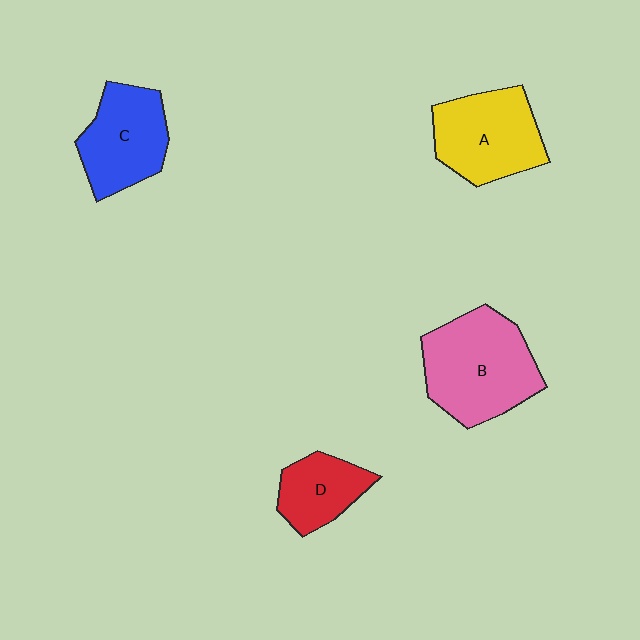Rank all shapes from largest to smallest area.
From largest to smallest: B (pink), A (yellow), C (blue), D (red).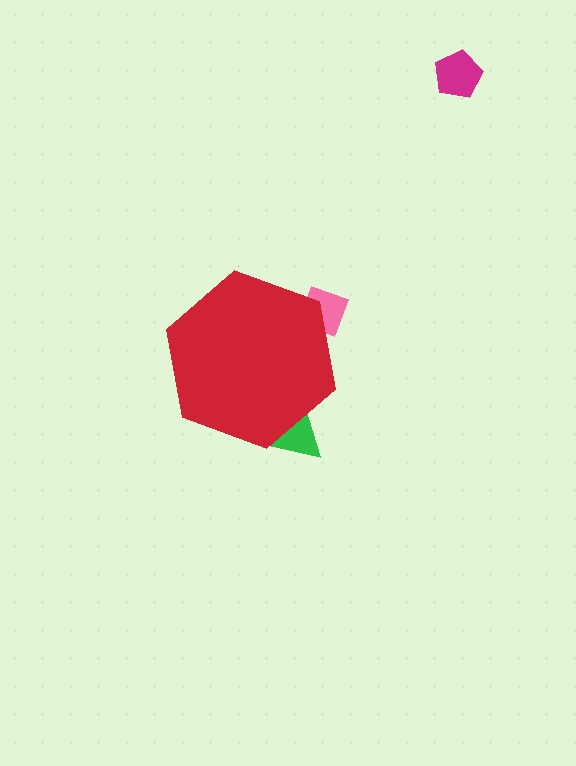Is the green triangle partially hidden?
Yes, the green triangle is partially hidden behind the red hexagon.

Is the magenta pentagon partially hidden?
No, the magenta pentagon is fully visible.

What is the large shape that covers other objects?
A red hexagon.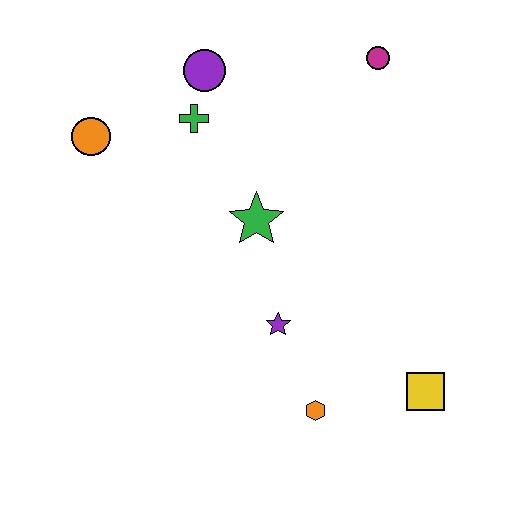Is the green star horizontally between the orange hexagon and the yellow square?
No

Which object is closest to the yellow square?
The orange hexagon is closest to the yellow square.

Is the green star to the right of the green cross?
Yes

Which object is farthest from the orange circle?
The yellow square is farthest from the orange circle.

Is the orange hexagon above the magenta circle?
No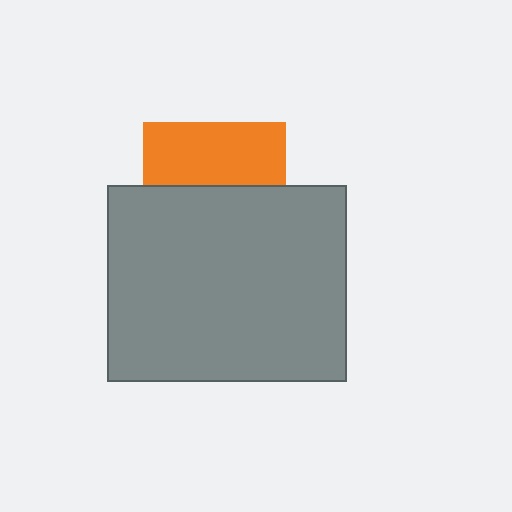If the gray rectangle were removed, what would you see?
You would see the complete orange square.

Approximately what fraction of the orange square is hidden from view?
Roughly 56% of the orange square is hidden behind the gray rectangle.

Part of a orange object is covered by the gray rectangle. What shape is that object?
It is a square.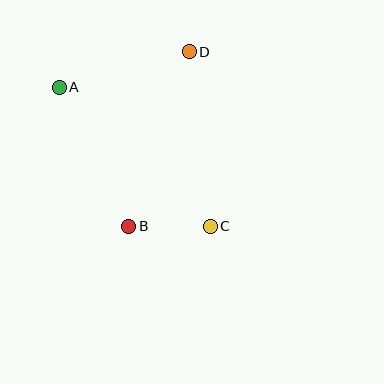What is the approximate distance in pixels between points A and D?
The distance between A and D is approximately 135 pixels.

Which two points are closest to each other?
Points B and C are closest to each other.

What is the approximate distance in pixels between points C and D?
The distance between C and D is approximately 176 pixels.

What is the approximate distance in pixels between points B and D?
The distance between B and D is approximately 185 pixels.